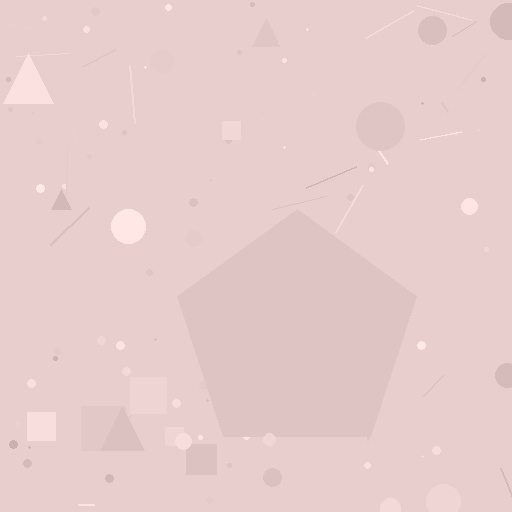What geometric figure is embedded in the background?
A pentagon is embedded in the background.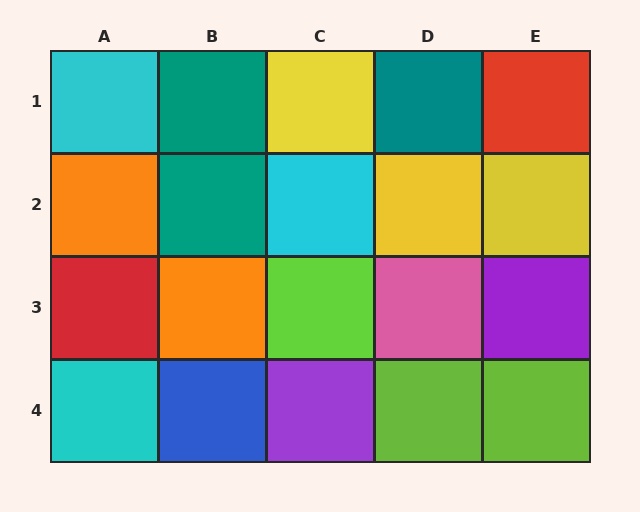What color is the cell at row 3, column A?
Red.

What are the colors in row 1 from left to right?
Cyan, teal, yellow, teal, red.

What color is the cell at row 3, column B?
Orange.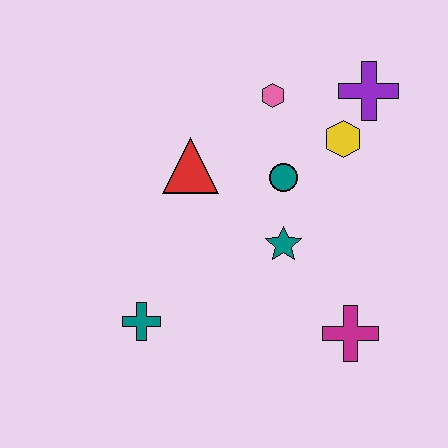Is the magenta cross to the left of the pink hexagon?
No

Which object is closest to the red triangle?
The teal circle is closest to the red triangle.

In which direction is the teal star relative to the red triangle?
The teal star is to the right of the red triangle.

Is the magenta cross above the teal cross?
No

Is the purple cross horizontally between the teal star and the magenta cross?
No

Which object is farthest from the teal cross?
The purple cross is farthest from the teal cross.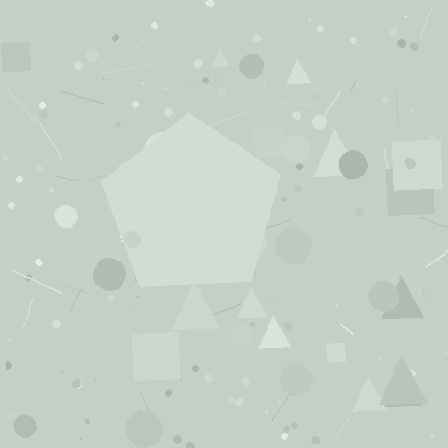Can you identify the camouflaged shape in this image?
The camouflaged shape is a pentagon.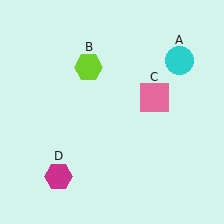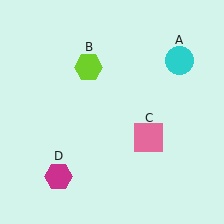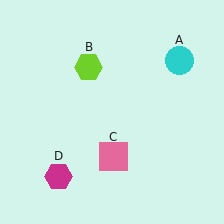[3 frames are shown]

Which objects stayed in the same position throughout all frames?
Cyan circle (object A) and lime hexagon (object B) and magenta hexagon (object D) remained stationary.